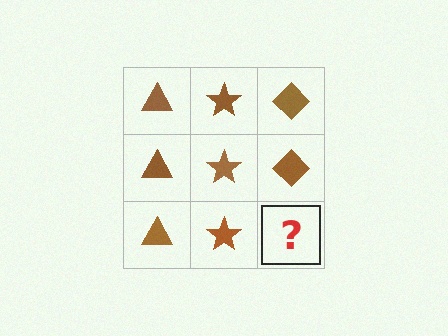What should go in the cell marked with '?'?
The missing cell should contain a brown diamond.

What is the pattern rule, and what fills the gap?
The rule is that each column has a consistent shape. The gap should be filled with a brown diamond.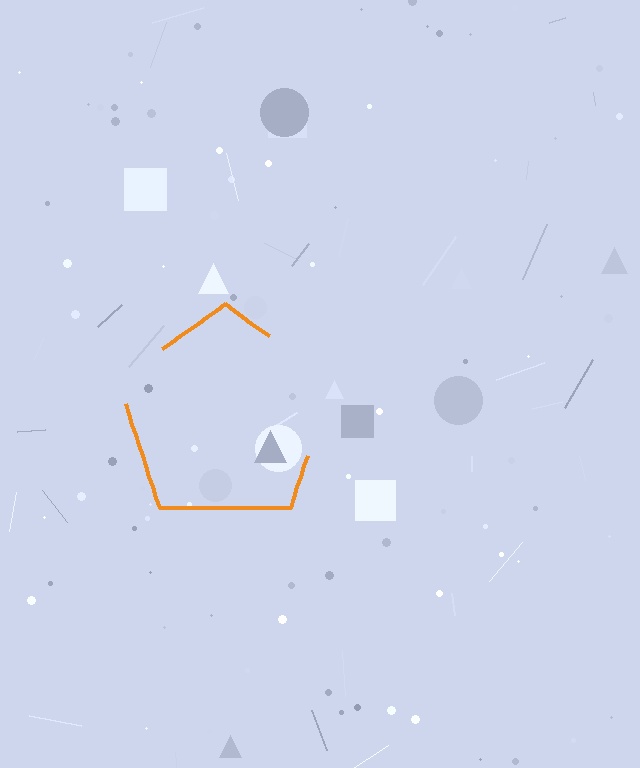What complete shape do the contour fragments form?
The contour fragments form a pentagon.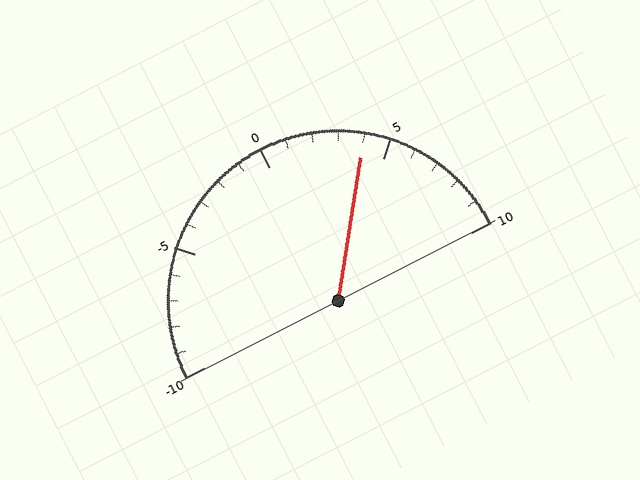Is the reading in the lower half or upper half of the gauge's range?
The reading is in the upper half of the range (-10 to 10).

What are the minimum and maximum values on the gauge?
The gauge ranges from -10 to 10.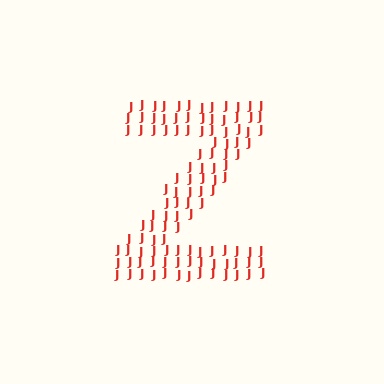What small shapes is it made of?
It is made of small letter J's.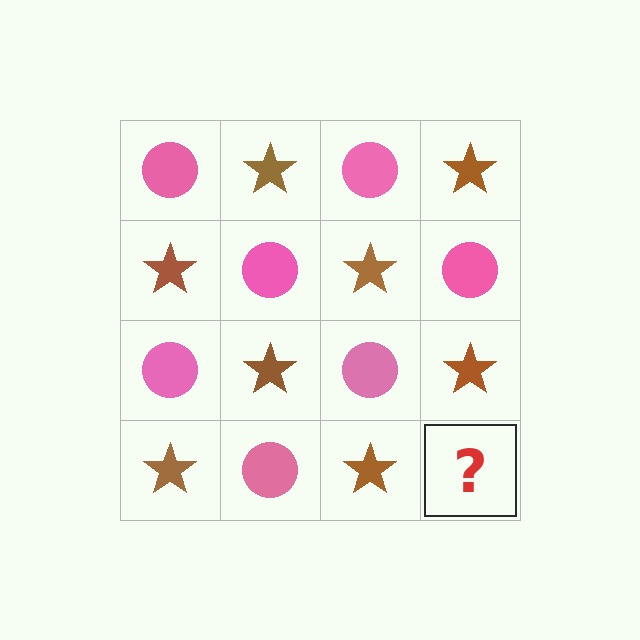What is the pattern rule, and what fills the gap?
The rule is that it alternates pink circle and brown star in a checkerboard pattern. The gap should be filled with a pink circle.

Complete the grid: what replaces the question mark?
The question mark should be replaced with a pink circle.